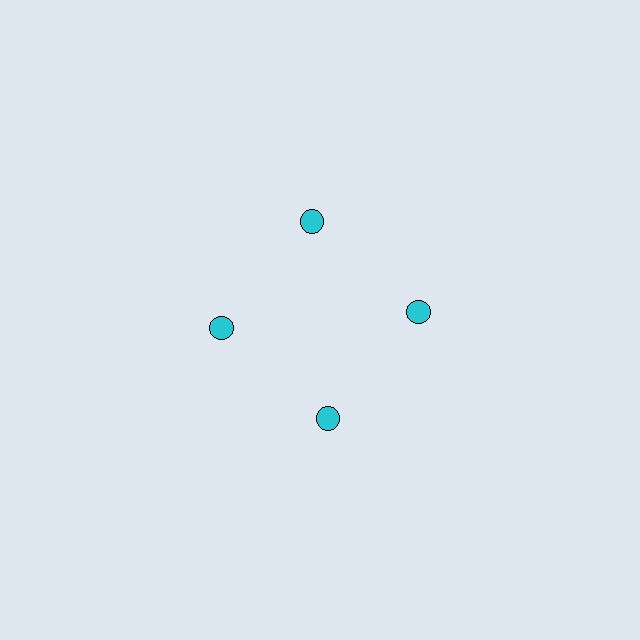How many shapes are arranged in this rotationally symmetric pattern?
There are 4 shapes, arranged in 4 groups of 1.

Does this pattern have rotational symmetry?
Yes, this pattern has 4-fold rotational symmetry. It looks the same after rotating 90 degrees around the center.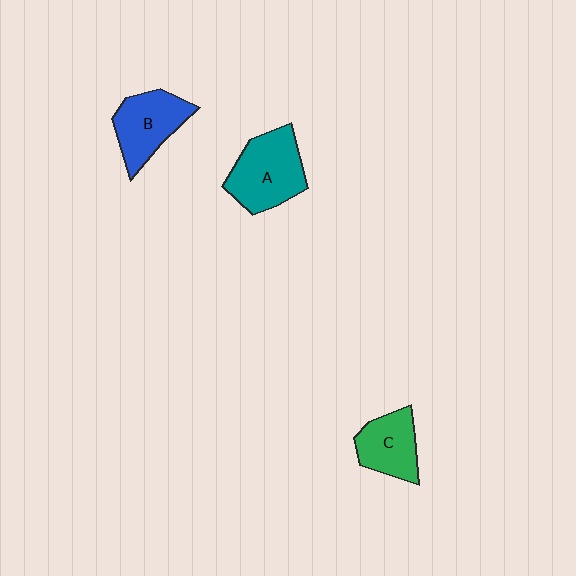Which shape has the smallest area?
Shape C (green).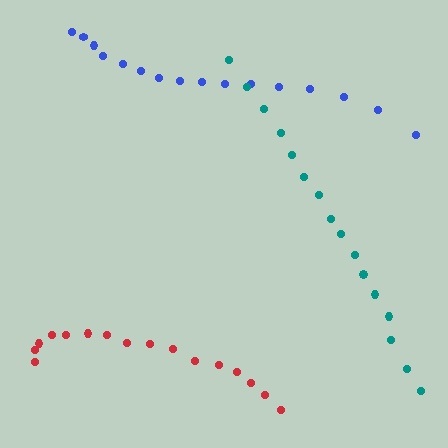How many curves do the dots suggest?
There are 3 distinct paths.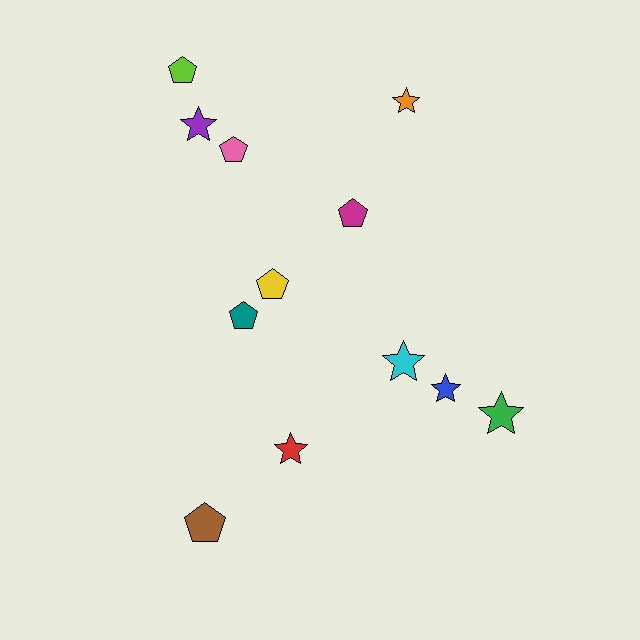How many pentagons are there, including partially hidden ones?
There are 6 pentagons.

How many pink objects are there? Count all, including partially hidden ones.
There is 1 pink object.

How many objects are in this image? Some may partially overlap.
There are 12 objects.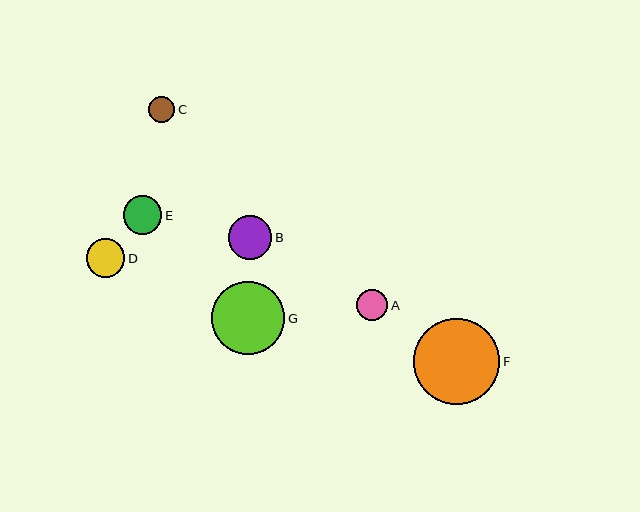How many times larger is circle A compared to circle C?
Circle A is approximately 1.2 times the size of circle C.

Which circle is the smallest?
Circle C is the smallest with a size of approximately 27 pixels.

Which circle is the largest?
Circle F is the largest with a size of approximately 86 pixels.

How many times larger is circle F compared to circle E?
Circle F is approximately 2.3 times the size of circle E.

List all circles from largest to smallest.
From largest to smallest: F, G, B, D, E, A, C.